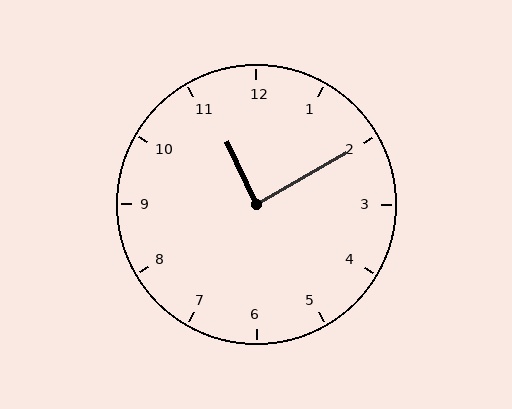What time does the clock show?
11:10.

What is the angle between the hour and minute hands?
Approximately 85 degrees.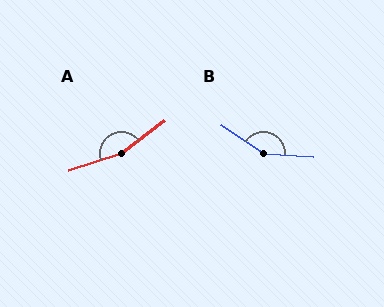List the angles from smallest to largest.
B (149°), A (161°).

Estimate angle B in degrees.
Approximately 149 degrees.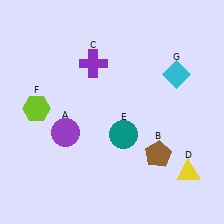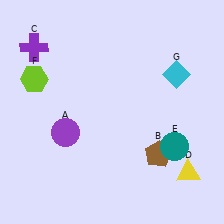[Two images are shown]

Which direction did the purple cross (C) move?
The purple cross (C) moved left.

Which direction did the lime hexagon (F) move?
The lime hexagon (F) moved up.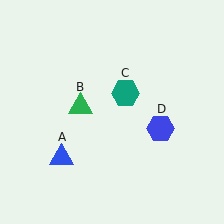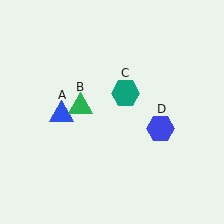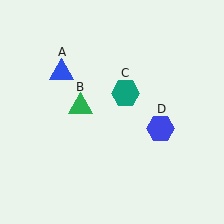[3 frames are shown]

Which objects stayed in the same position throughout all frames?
Green triangle (object B) and teal hexagon (object C) and blue hexagon (object D) remained stationary.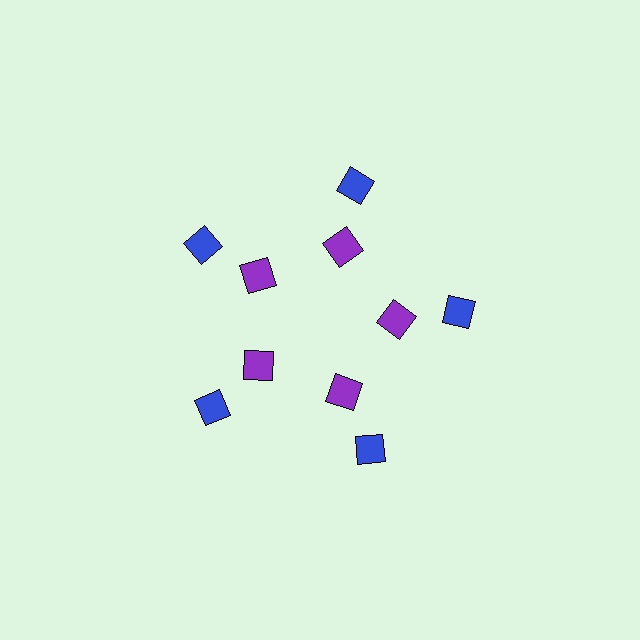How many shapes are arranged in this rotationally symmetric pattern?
There are 10 shapes, arranged in 5 groups of 2.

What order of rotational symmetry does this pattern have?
This pattern has 5-fold rotational symmetry.